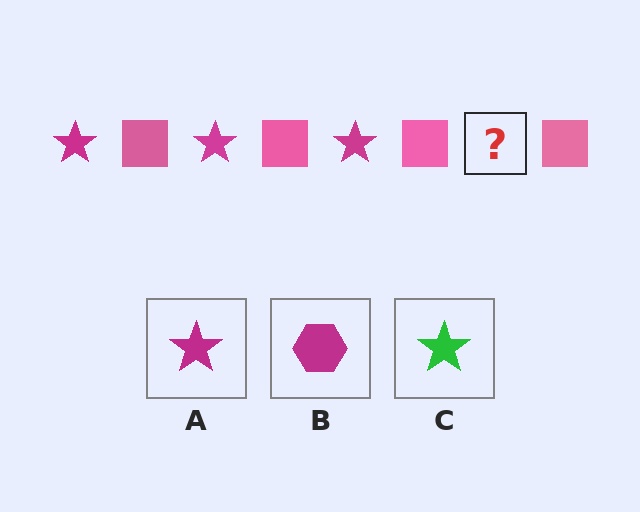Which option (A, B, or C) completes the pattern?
A.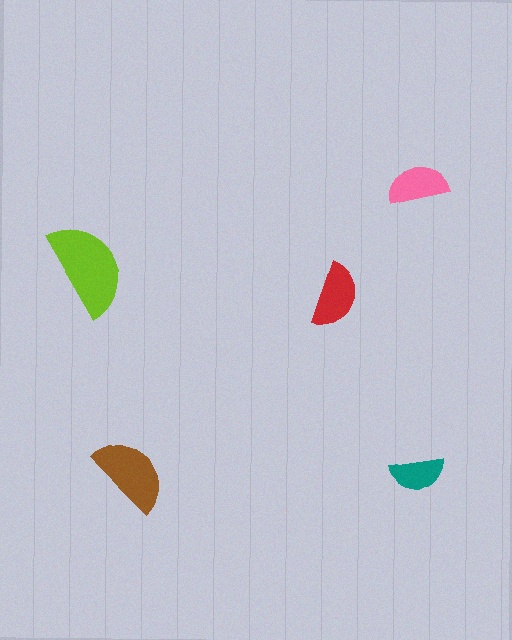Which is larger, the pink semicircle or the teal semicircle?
The pink one.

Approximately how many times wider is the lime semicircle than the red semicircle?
About 1.5 times wider.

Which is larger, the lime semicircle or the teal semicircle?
The lime one.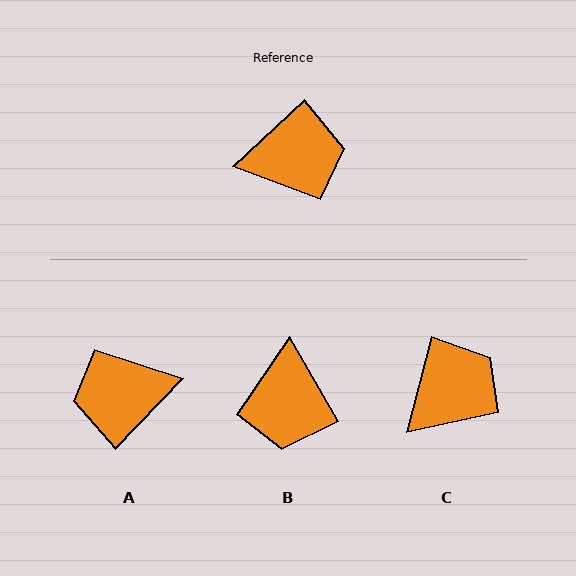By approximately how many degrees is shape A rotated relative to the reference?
Approximately 177 degrees clockwise.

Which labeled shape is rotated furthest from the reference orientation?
A, about 177 degrees away.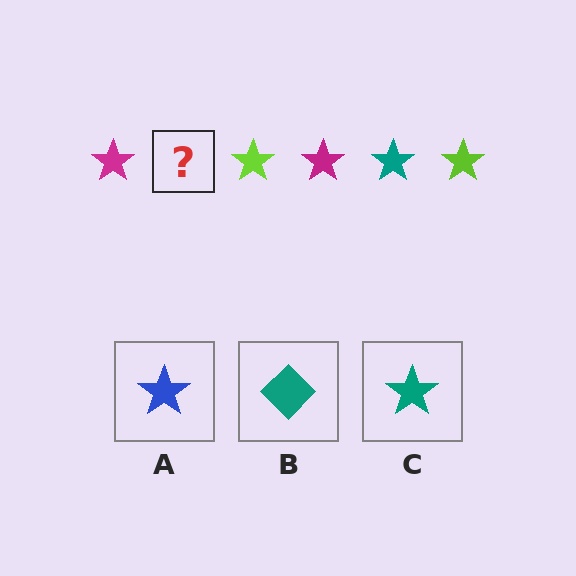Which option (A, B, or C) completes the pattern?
C.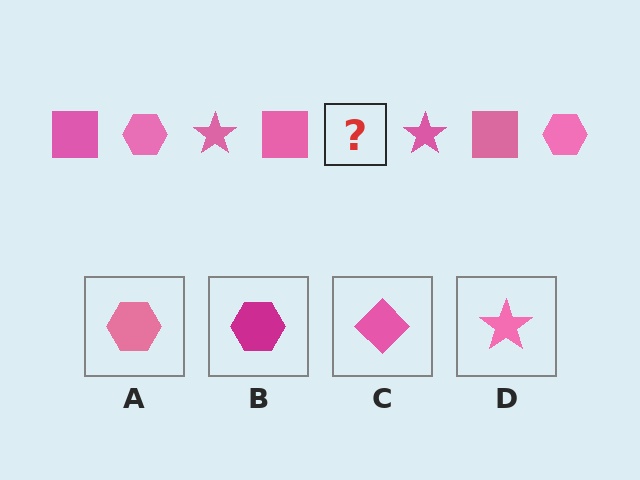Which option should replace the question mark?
Option A.